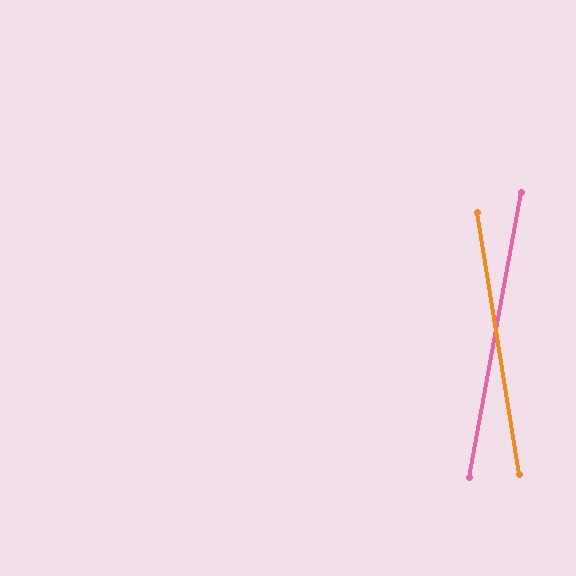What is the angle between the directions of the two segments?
Approximately 19 degrees.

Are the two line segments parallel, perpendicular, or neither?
Neither parallel nor perpendicular — they differ by about 19°.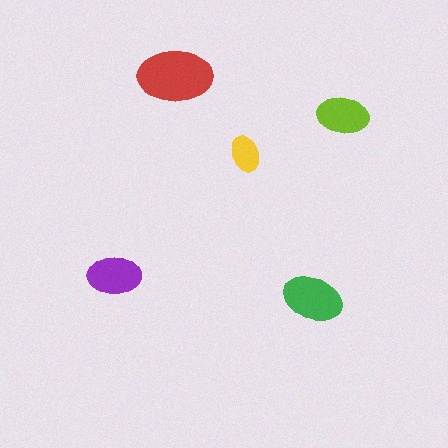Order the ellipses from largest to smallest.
the red one, the green one, the purple one, the lime one, the yellow one.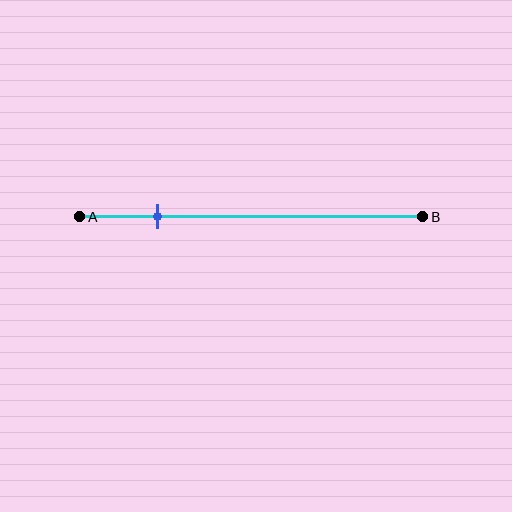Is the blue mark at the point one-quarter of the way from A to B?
Yes, the mark is approximately at the one-quarter point.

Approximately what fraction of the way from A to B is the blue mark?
The blue mark is approximately 25% of the way from A to B.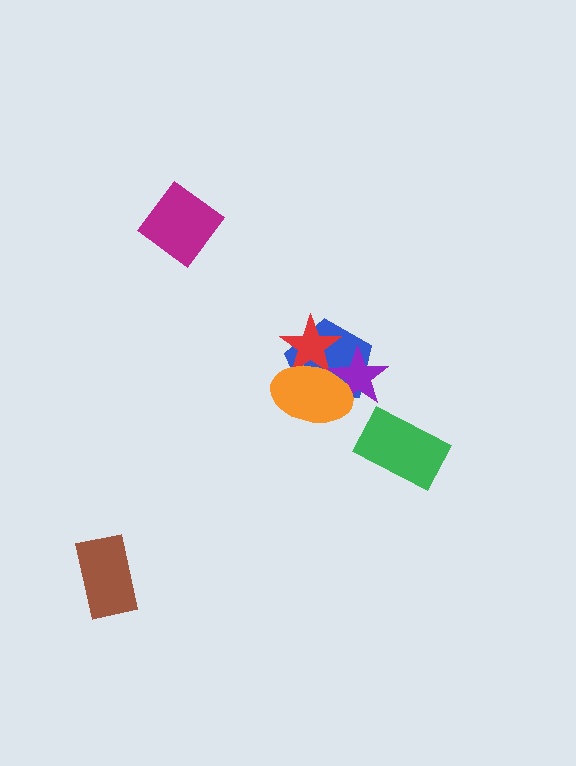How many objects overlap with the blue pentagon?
3 objects overlap with the blue pentagon.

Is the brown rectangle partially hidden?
No, no other shape covers it.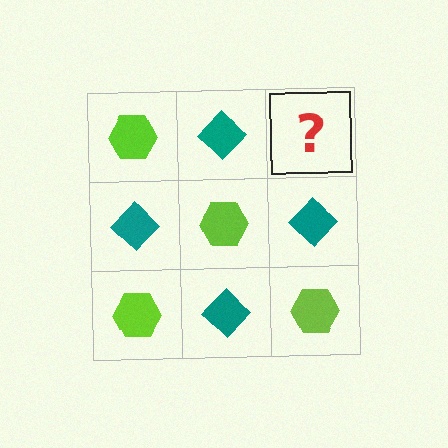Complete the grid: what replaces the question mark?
The question mark should be replaced with a lime hexagon.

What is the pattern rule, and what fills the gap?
The rule is that it alternates lime hexagon and teal diamond in a checkerboard pattern. The gap should be filled with a lime hexagon.